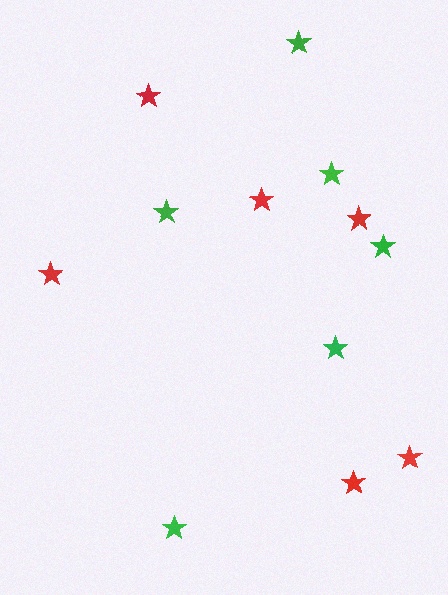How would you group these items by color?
There are 2 groups: one group of green stars (6) and one group of red stars (6).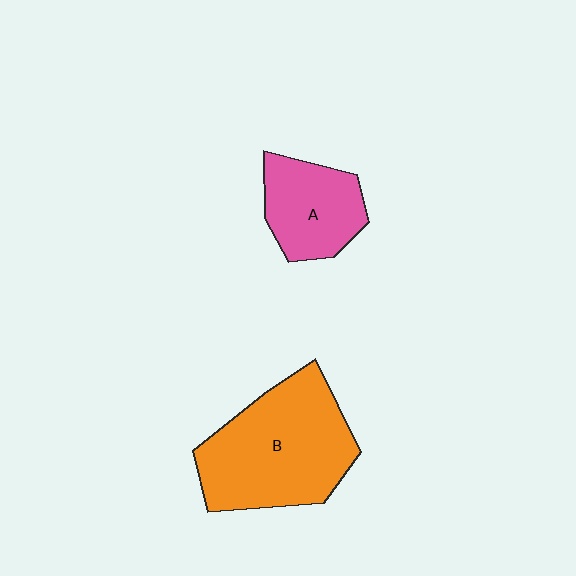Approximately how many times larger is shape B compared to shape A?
Approximately 1.9 times.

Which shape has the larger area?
Shape B (orange).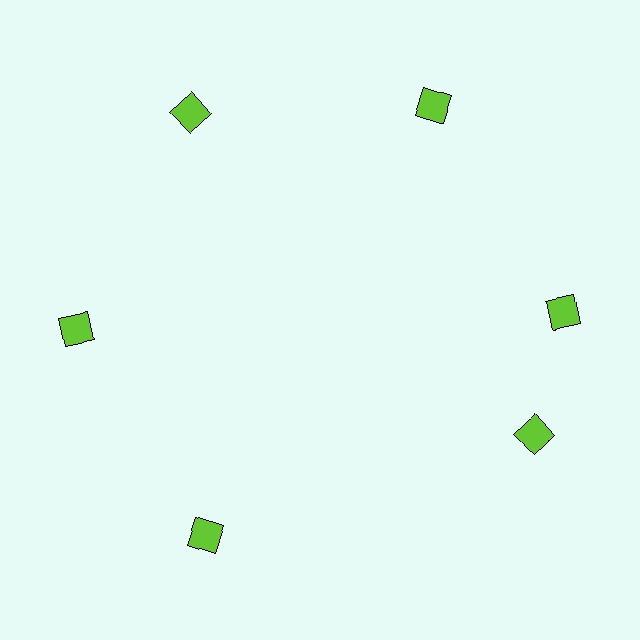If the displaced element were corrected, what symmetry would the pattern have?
It would have 6-fold rotational symmetry — the pattern would map onto itself every 60 degrees.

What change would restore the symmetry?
The symmetry would be restored by rotating it back into even spacing with its neighbors so that all 6 diamonds sit at equal angles and equal distance from the center.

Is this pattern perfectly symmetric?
No. The 6 lime diamonds are arranged in a ring, but one element near the 5 o'clock position is rotated out of alignment along the ring, breaking the 6-fold rotational symmetry.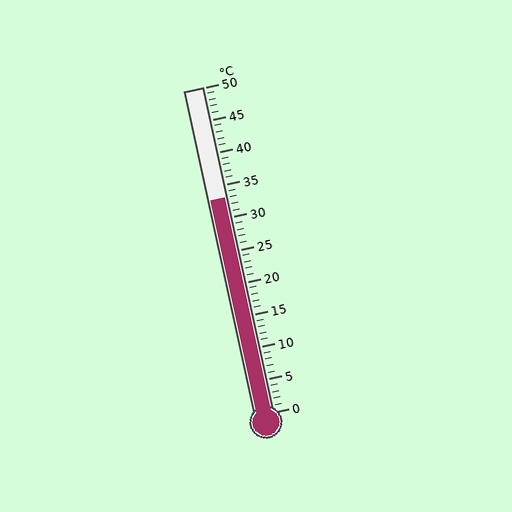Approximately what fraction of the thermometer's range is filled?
The thermometer is filled to approximately 65% of its range.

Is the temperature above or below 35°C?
The temperature is below 35°C.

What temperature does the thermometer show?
The thermometer shows approximately 33°C.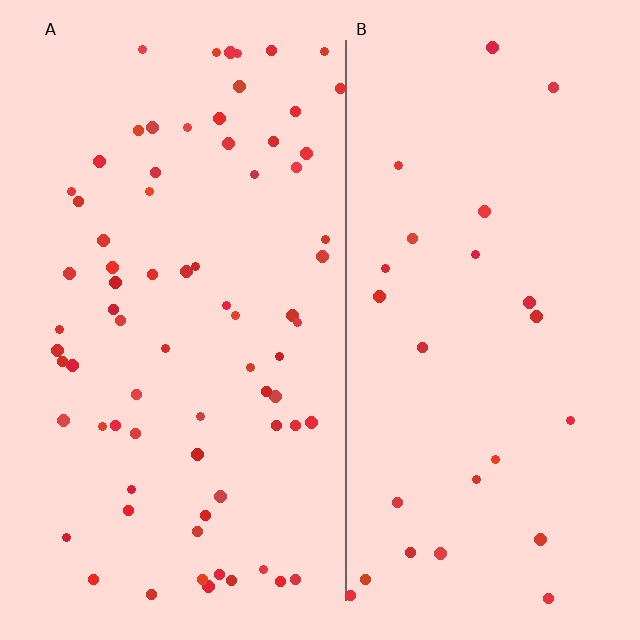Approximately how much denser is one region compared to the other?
Approximately 2.8× — region A over region B.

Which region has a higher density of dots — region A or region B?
A (the left).